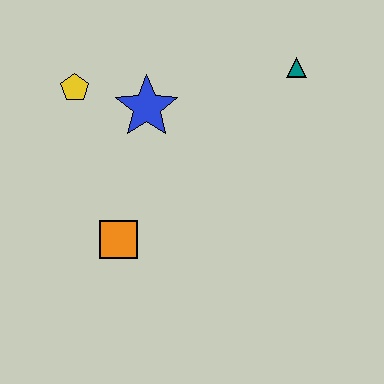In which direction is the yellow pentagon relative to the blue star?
The yellow pentagon is to the left of the blue star.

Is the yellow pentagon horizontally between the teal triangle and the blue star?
No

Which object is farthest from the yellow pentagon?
The teal triangle is farthest from the yellow pentagon.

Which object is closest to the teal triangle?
The blue star is closest to the teal triangle.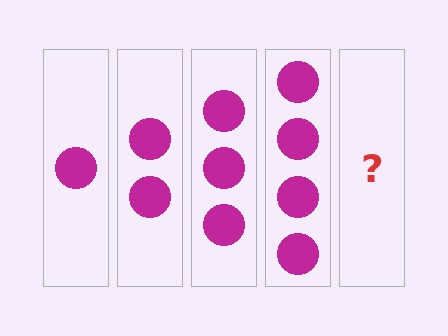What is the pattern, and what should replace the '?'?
The pattern is that each step adds one more circle. The '?' should be 5 circles.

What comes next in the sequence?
The next element should be 5 circles.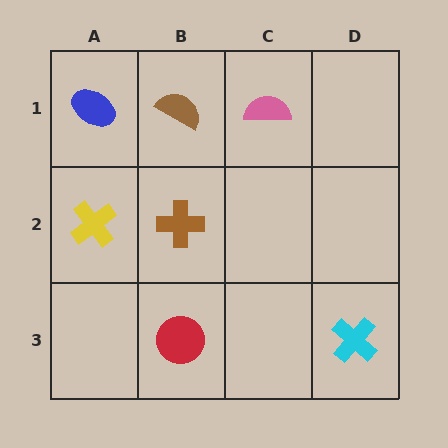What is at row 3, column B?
A red circle.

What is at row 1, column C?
A pink semicircle.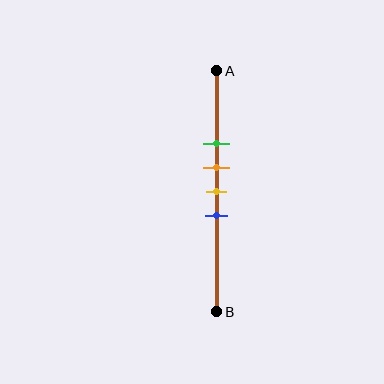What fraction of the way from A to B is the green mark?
The green mark is approximately 30% (0.3) of the way from A to B.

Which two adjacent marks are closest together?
The orange and yellow marks are the closest adjacent pair.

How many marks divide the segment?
There are 4 marks dividing the segment.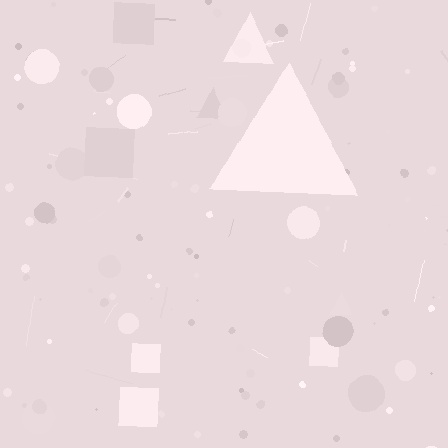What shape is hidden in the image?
A triangle is hidden in the image.